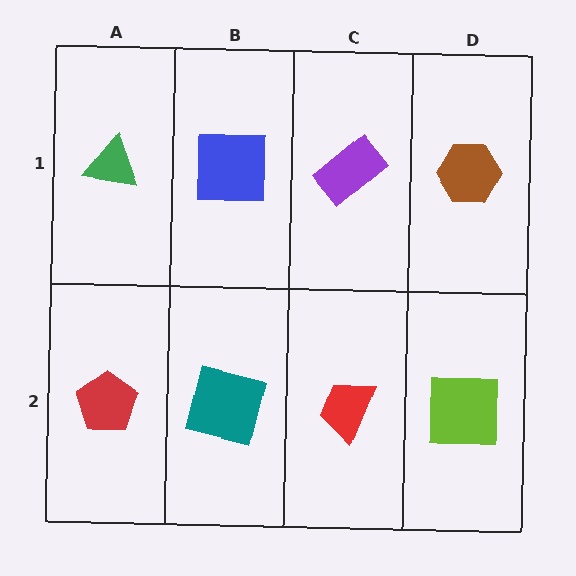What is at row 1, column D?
A brown hexagon.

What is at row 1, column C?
A purple rectangle.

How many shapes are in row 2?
4 shapes.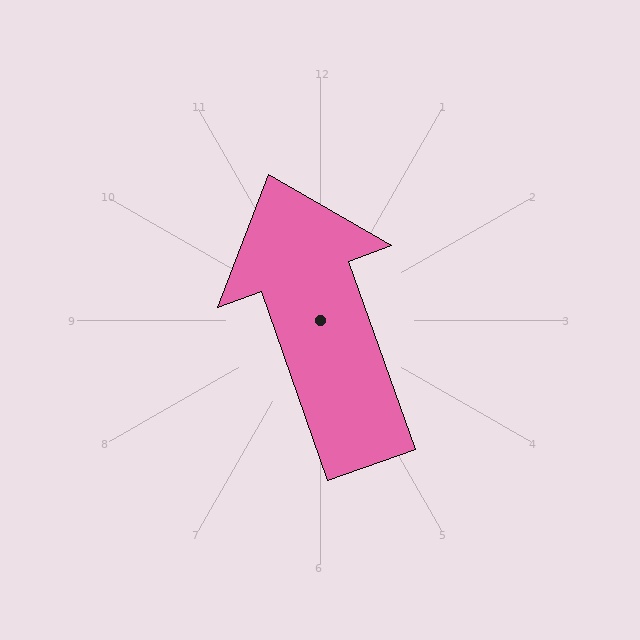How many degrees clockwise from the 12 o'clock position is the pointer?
Approximately 340 degrees.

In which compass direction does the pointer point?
North.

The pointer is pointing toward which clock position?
Roughly 11 o'clock.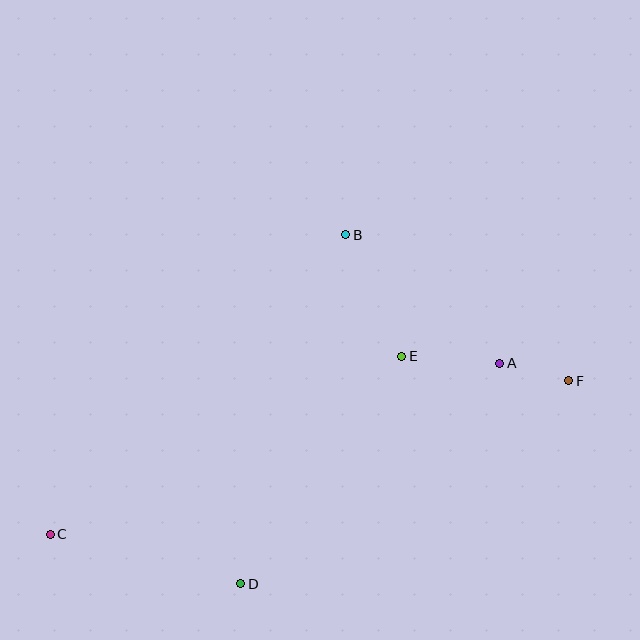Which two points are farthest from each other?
Points C and F are farthest from each other.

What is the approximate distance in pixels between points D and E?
The distance between D and E is approximately 279 pixels.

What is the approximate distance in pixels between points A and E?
The distance between A and E is approximately 98 pixels.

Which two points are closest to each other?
Points A and F are closest to each other.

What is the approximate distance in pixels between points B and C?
The distance between B and C is approximately 421 pixels.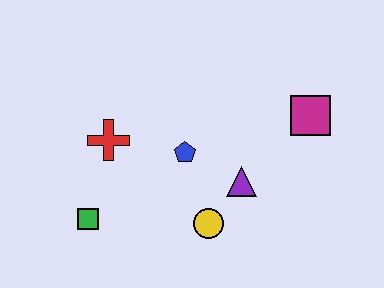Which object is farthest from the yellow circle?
The magenta square is farthest from the yellow circle.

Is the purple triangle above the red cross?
No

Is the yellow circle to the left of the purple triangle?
Yes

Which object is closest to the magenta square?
The purple triangle is closest to the magenta square.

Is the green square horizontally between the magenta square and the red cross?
No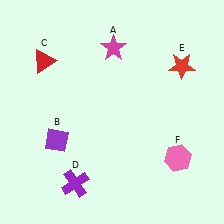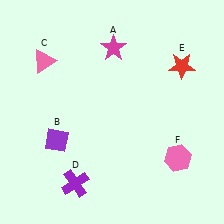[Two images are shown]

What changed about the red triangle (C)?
In Image 1, C is red. In Image 2, it changed to pink.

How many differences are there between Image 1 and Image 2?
There is 1 difference between the two images.